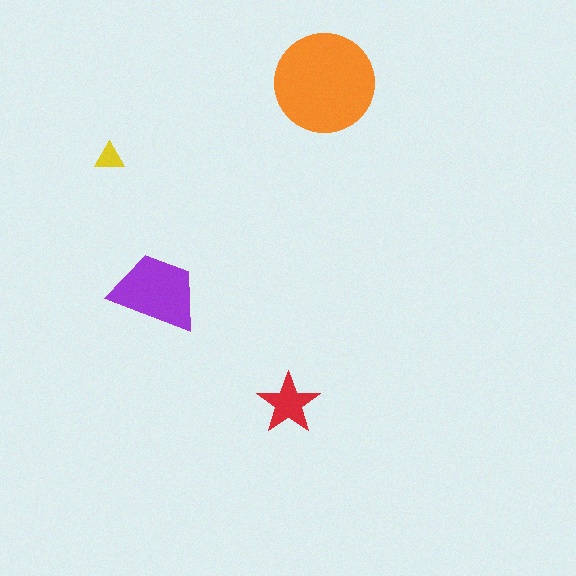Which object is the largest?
The orange circle.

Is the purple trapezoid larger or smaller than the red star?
Larger.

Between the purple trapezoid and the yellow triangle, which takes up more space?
The purple trapezoid.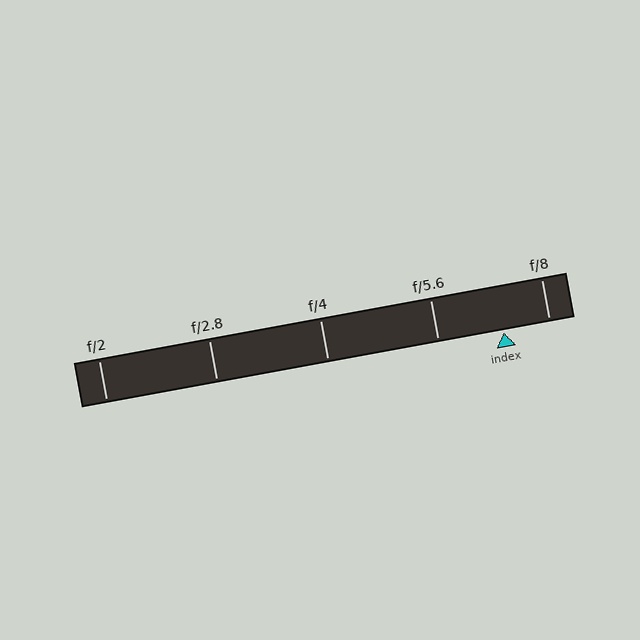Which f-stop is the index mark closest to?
The index mark is closest to f/8.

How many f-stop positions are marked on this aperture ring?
There are 5 f-stop positions marked.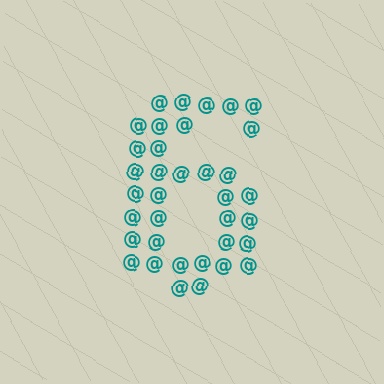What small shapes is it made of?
It is made of small at signs.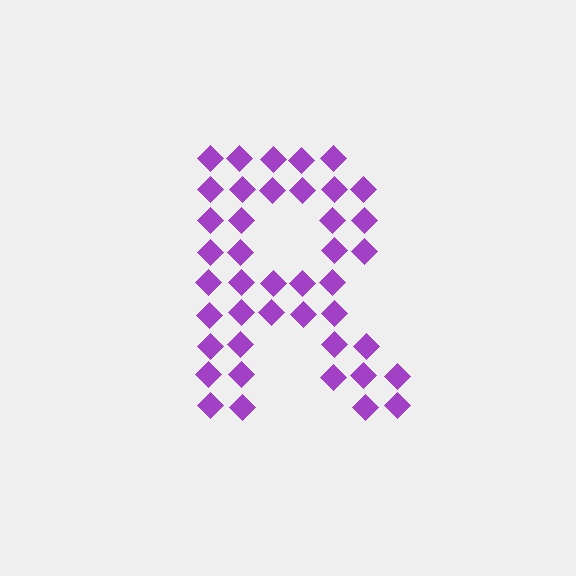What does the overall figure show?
The overall figure shows the letter R.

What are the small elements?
The small elements are diamonds.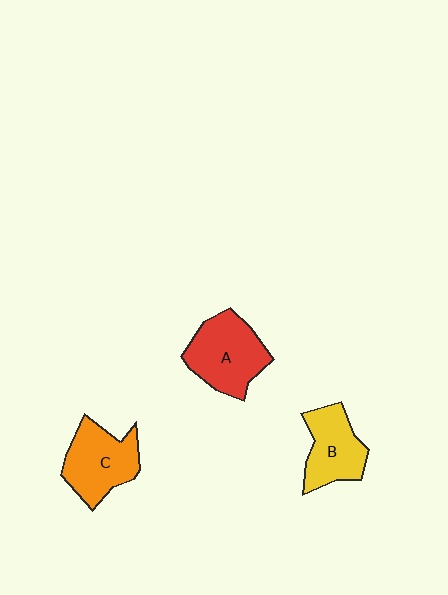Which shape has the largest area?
Shape A (red).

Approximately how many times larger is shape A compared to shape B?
Approximately 1.2 times.